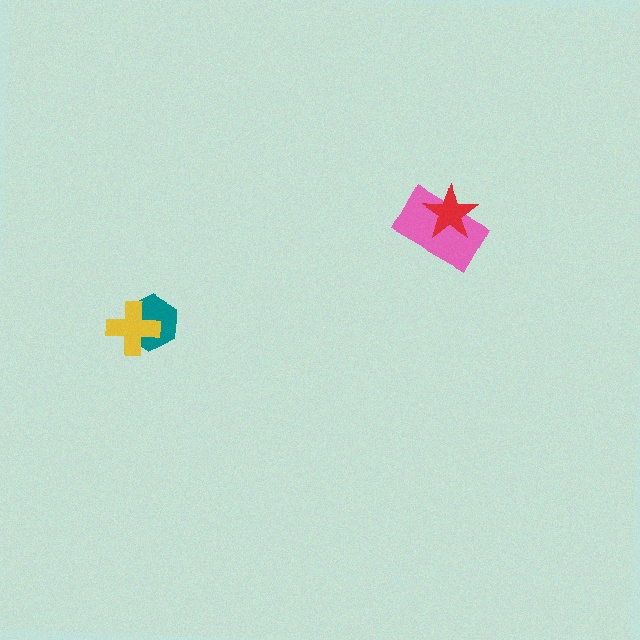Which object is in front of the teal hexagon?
The yellow cross is in front of the teal hexagon.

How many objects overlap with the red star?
1 object overlaps with the red star.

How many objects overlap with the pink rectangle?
1 object overlaps with the pink rectangle.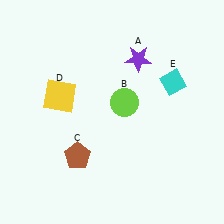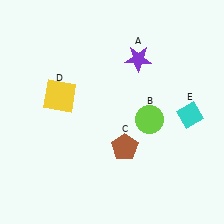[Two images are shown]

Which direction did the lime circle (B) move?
The lime circle (B) moved right.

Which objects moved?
The objects that moved are: the lime circle (B), the brown pentagon (C), the cyan diamond (E).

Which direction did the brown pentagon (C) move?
The brown pentagon (C) moved right.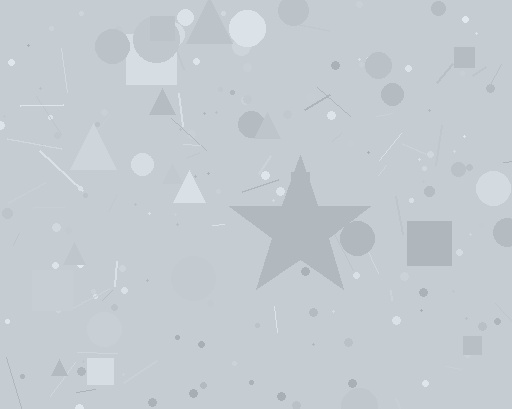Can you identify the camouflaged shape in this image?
The camouflaged shape is a star.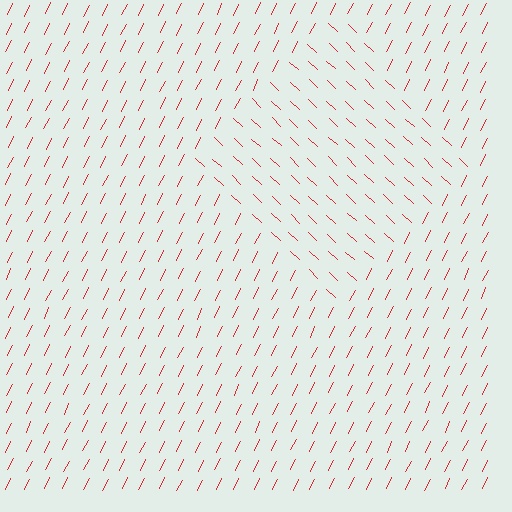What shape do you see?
I see a diamond.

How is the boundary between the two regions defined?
The boundary is defined purely by a change in line orientation (approximately 74 degrees difference). All lines are the same color and thickness.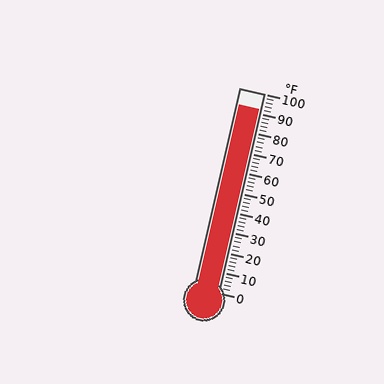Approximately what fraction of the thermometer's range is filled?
The thermometer is filled to approximately 90% of its range.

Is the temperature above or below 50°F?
The temperature is above 50°F.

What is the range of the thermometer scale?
The thermometer scale ranges from 0°F to 100°F.